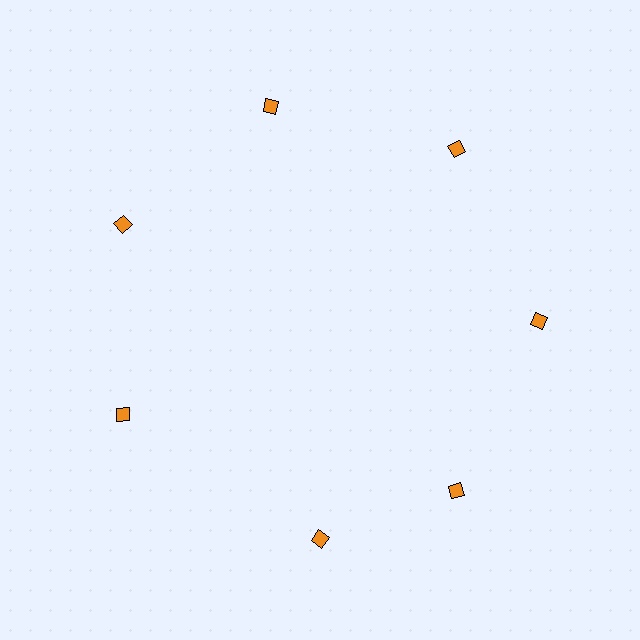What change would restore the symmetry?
The symmetry would be restored by rotating it back into even spacing with its neighbors so that all 7 diamonds sit at equal angles and equal distance from the center.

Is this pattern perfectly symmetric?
No. The 7 orange diamonds are arranged in a ring, but one element near the 6 o'clock position is rotated out of alignment along the ring, breaking the 7-fold rotational symmetry.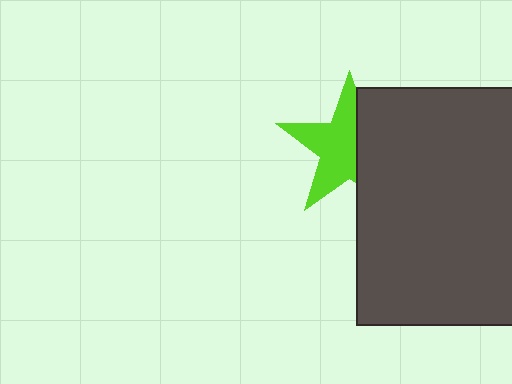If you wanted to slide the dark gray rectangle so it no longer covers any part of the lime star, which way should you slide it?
Slide it right — that is the most direct way to separate the two shapes.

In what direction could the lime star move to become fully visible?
The lime star could move left. That would shift it out from behind the dark gray rectangle entirely.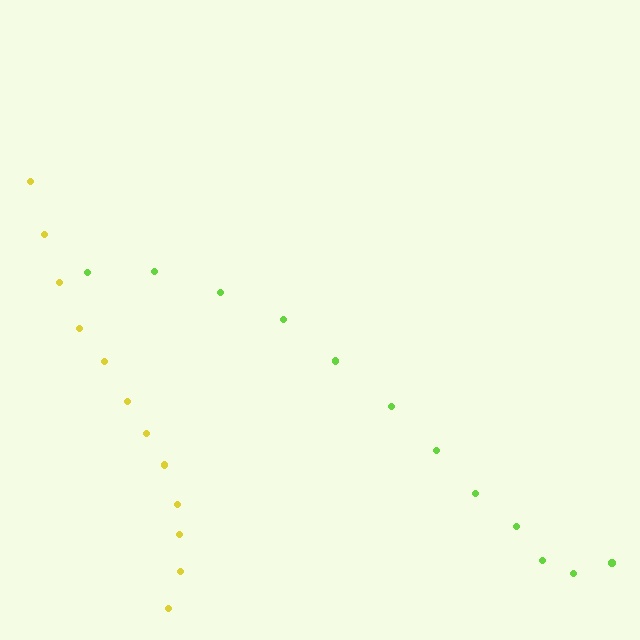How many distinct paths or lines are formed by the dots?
There are 2 distinct paths.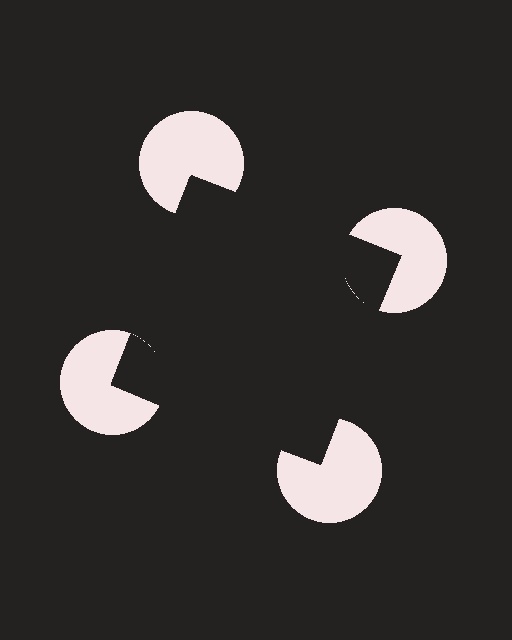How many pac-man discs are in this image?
There are 4 — one at each vertex of the illusory square.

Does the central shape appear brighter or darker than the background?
It typically appears slightly darker than the background, even though no actual brightness change is drawn.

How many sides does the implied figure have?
4 sides.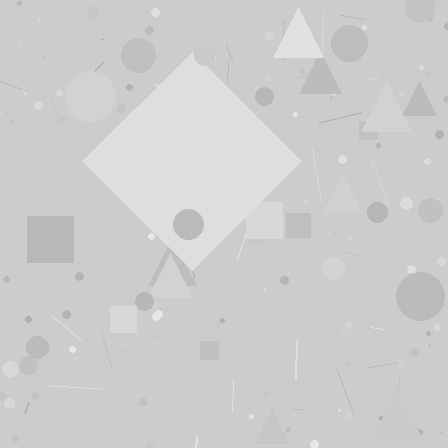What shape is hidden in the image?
A diamond is hidden in the image.